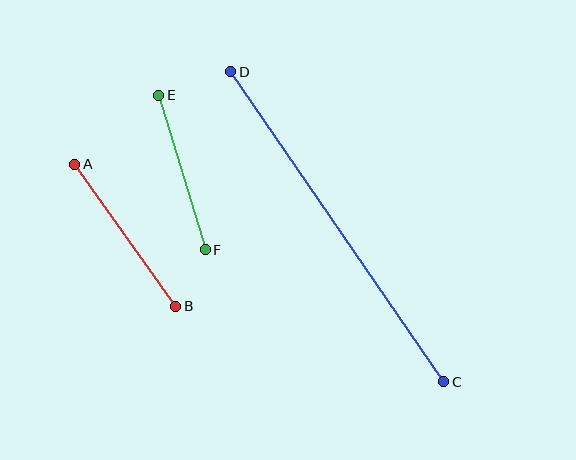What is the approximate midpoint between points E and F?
The midpoint is at approximately (182, 173) pixels.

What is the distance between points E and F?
The distance is approximately 161 pixels.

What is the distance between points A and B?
The distance is approximately 174 pixels.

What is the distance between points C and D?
The distance is approximately 376 pixels.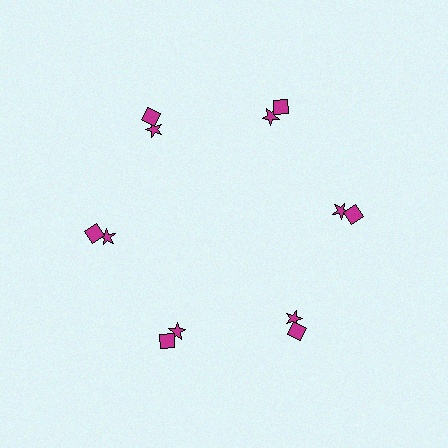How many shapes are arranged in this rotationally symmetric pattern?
There are 12 shapes, arranged in 6 groups of 2.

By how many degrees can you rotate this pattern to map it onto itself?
The pattern maps onto itself every 60 degrees of rotation.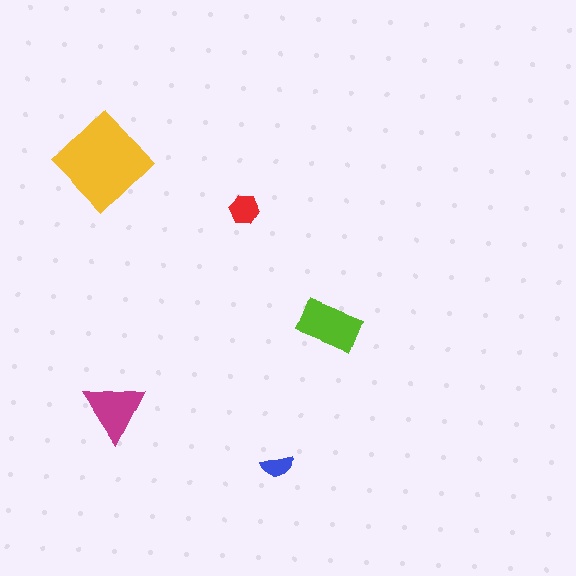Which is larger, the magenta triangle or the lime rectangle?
The lime rectangle.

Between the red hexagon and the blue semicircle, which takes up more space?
The red hexagon.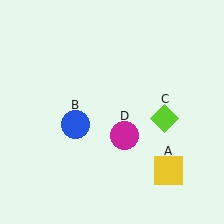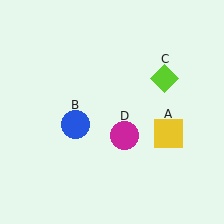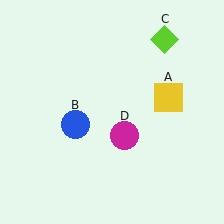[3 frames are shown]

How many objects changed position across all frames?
2 objects changed position: yellow square (object A), lime diamond (object C).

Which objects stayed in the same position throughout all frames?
Blue circle (object B) and magenta circle (object D) remained stationary.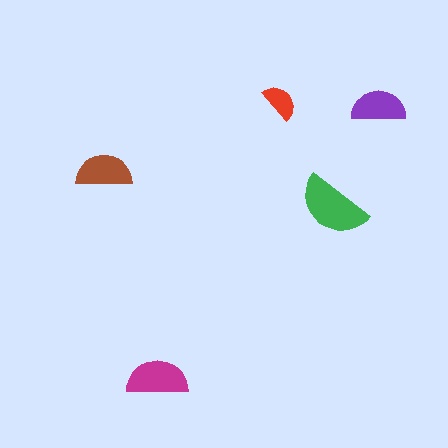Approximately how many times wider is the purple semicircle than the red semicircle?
About 1.5 times wider.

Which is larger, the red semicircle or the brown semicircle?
The brown one.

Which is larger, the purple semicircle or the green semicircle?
The green one.